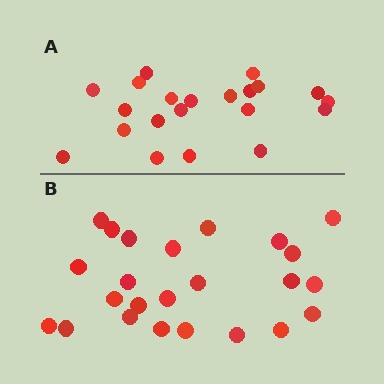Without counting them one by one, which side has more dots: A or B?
Region B (the bottom region) has more dots.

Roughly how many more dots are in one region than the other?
Region B has just a few more — roughly 2 or 3 more dots than region A.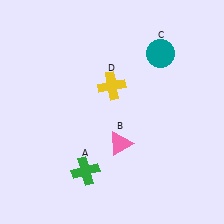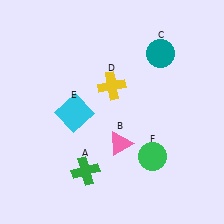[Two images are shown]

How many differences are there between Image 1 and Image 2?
There are 2 differences between the two images.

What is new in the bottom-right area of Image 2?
A green circle (F) was added in the bottom-right area of Image 2.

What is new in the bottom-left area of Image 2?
A cyan square (E) was added in the bottom-left area of Image 2.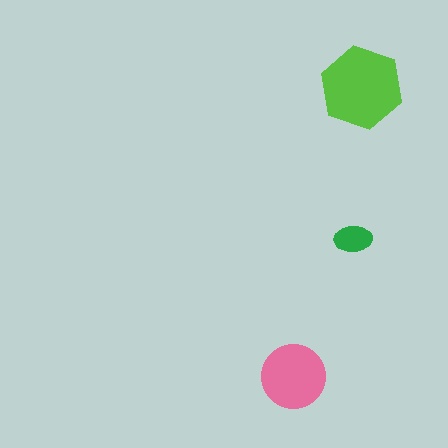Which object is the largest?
The lime hexagon.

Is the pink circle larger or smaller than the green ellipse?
Larger.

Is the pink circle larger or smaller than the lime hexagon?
Smaller.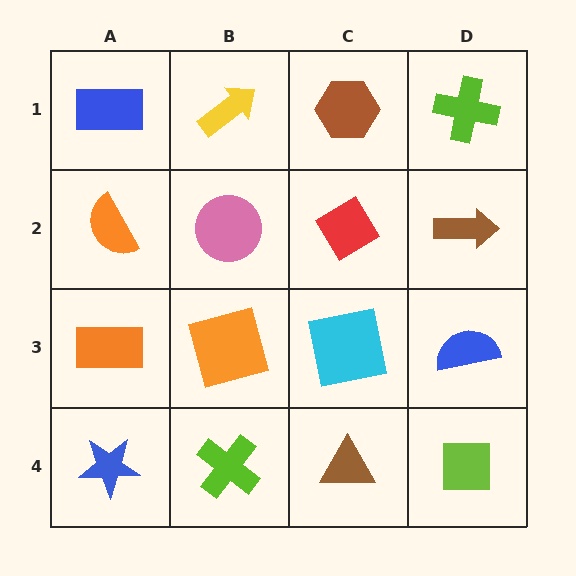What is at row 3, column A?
An orange rectangle.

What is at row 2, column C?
A red diamond.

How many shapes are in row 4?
4 shapes.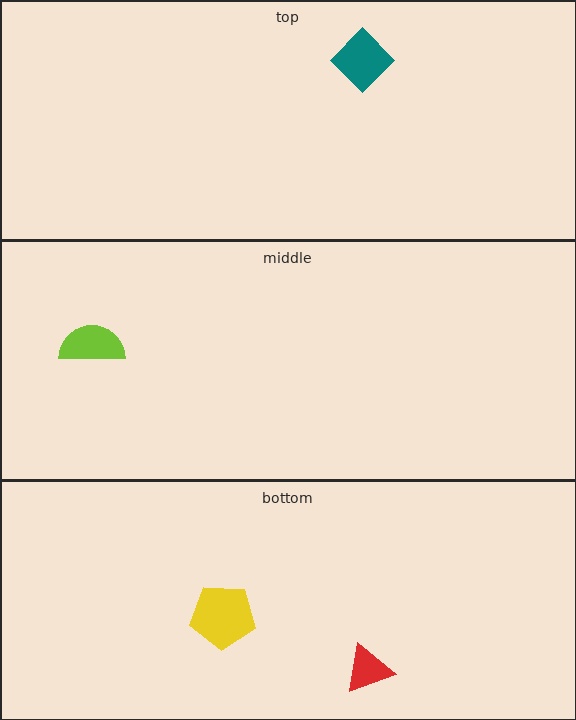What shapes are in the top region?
The teal diamond.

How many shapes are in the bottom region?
2.